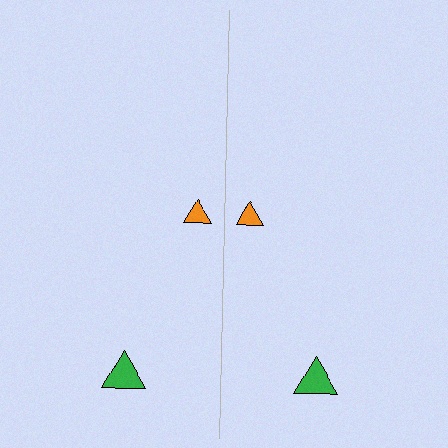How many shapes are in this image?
There are 4 shapes in this image.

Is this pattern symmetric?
Yes, this pattern has bilateral (reflection) symmetry.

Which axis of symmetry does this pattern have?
The pattern has a vertical axis of symmetry running through the center of the image.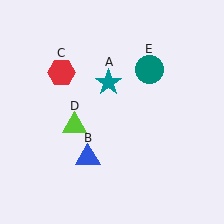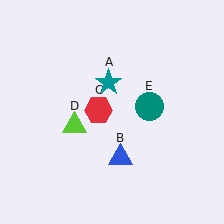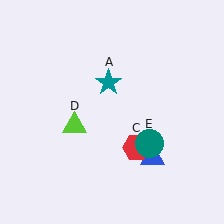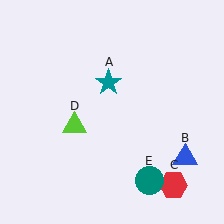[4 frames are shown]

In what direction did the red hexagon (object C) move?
The red hexagon (object C) moved down and to the right.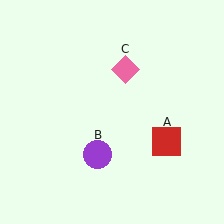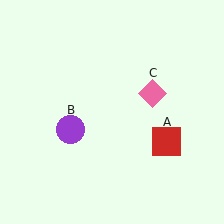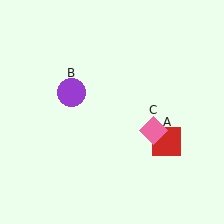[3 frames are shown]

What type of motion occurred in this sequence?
The purple circle (object B), pink diamond (object C) rotated clockwise around the center of the scene.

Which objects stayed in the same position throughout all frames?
Red square (object A) remained stationary.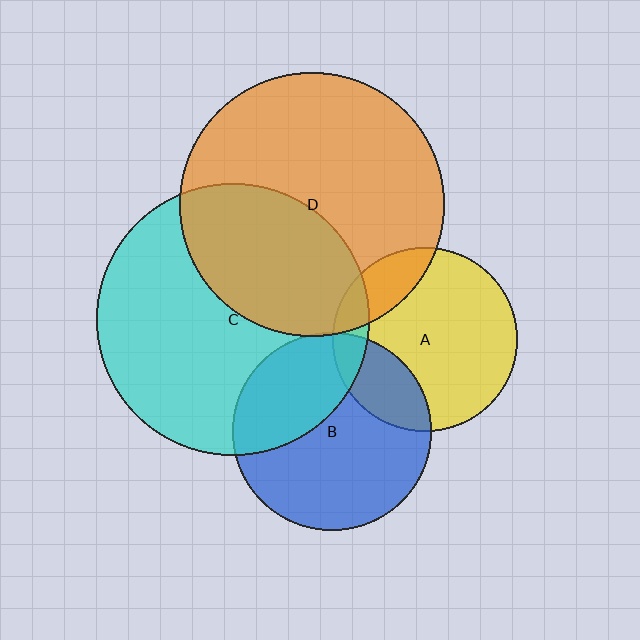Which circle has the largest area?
Circle C (cyan).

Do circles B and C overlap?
Yes.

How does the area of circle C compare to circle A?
Approximately 2.2 times.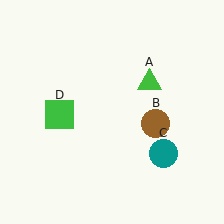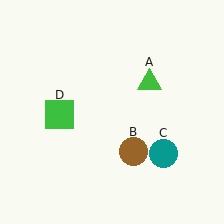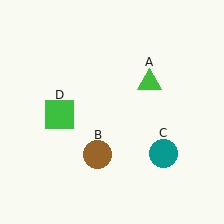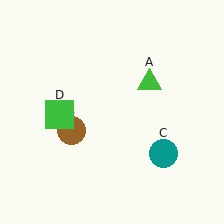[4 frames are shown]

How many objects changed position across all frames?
1 object changed position: brown circle (object B).